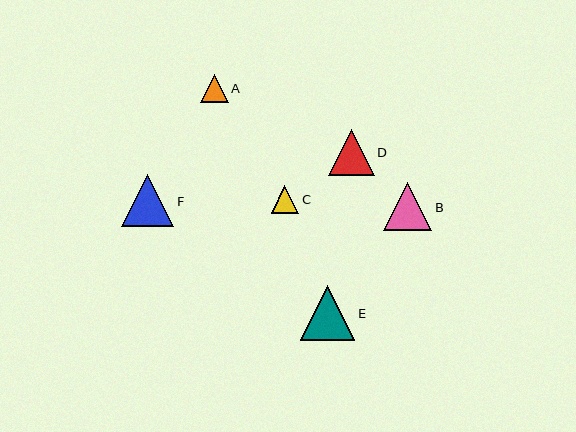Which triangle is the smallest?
Triangle A is the smallest with a size of approximately 27 pixels.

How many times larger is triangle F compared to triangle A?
Triangle F is approximately 1.9 times the size of triangle A.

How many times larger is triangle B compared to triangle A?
Triangle B is approximately 1.8 times the size of triangle A.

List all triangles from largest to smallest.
From largest to smallest: E, F, B, D, C, A.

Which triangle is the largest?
Triangle E is the largest with a size of approximately 55 pixels.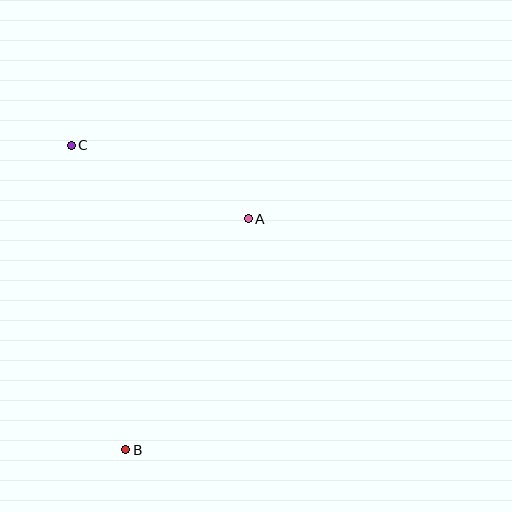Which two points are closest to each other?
Points A and C are closest to each other.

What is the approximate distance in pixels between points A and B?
The distance between A and B is approximately 261 pixels.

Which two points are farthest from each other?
Points B and C are farthest from each other.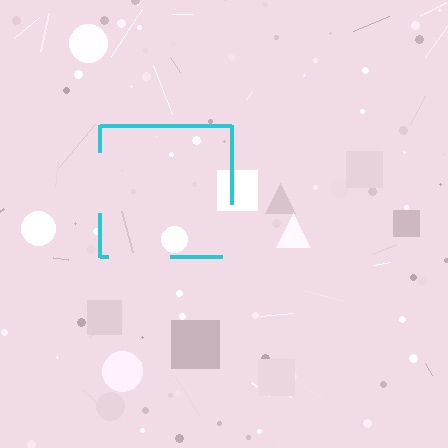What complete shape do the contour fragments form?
The contour fragments form a square.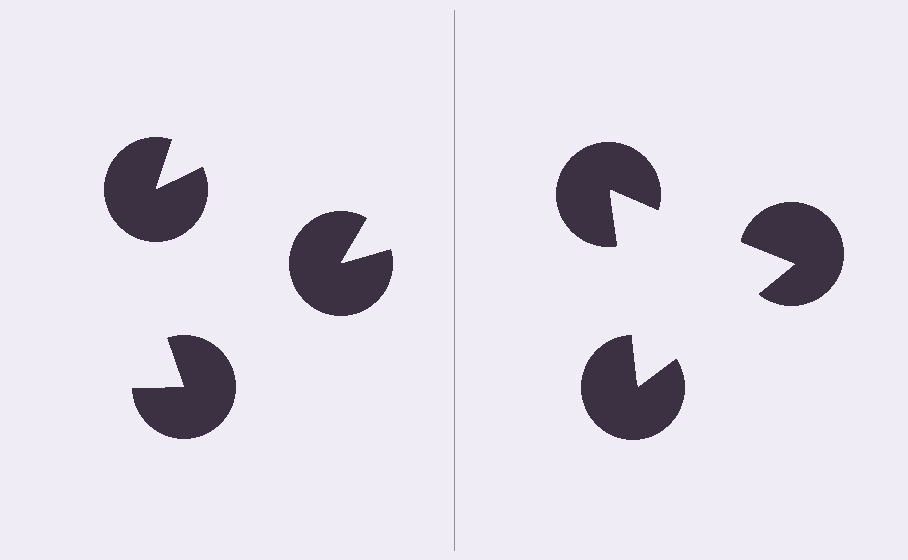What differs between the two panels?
The pac-man discs are positioned identically on both sides; only the wedge orientations differ. On the right they align to a triangle; on the left they are misaligned.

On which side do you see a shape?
An illusory triangle appears on the right side. On the left side the wedge cuts are rotated, so no coherent shape forms.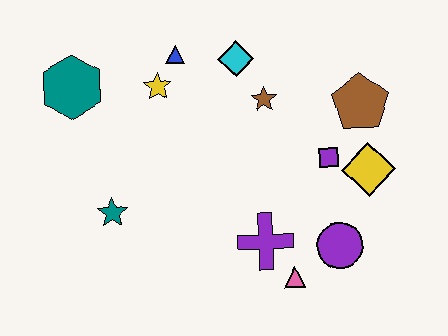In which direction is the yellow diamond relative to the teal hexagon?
The yellow diamond is to the right of the teal hexagon.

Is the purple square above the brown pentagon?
No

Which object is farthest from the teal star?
The brown pentagon is farthest from the teal star.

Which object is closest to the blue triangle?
The yellow star is closest to the blue triangle.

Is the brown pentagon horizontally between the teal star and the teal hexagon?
No